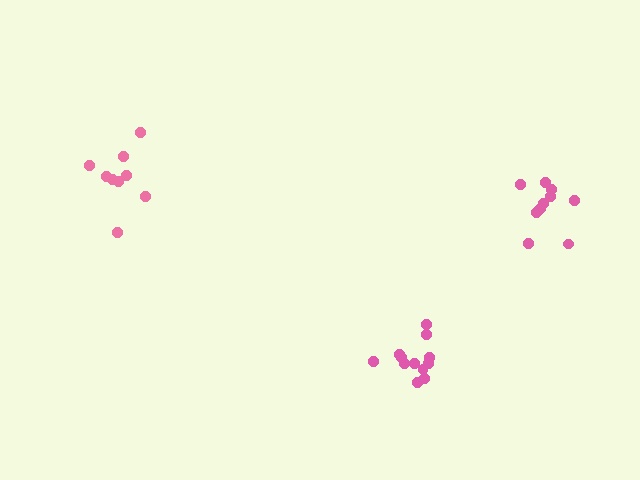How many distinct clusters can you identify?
There are 3 distinct clusters.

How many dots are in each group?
Group 1: 12 dots, Group 2: 10 dots, Group 3: 9 dots (31 total).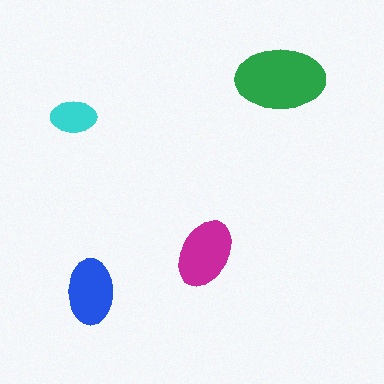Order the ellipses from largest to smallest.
the green one, the magenta one, the blue one, the cyan one.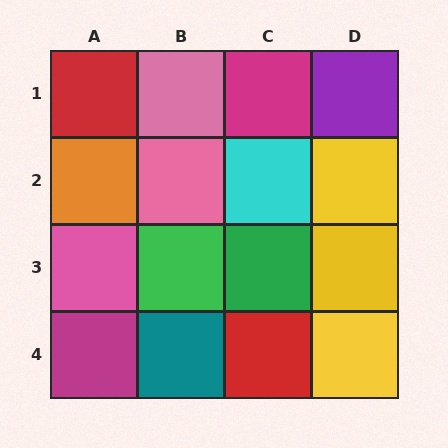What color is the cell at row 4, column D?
Yellow.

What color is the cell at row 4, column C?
Red.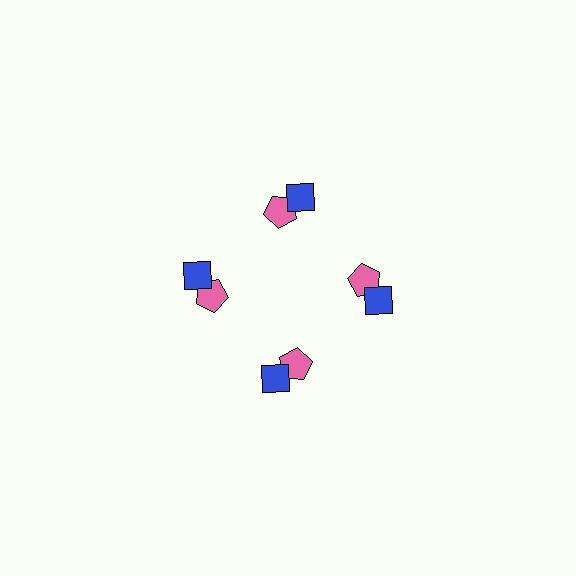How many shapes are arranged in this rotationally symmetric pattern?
There are 8 shapes, arranged in 4 groups of 2.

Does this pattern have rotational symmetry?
Yes, this pattern has 4-fold rotational symmetry. It looks the same after rotating 90 degrees around the center.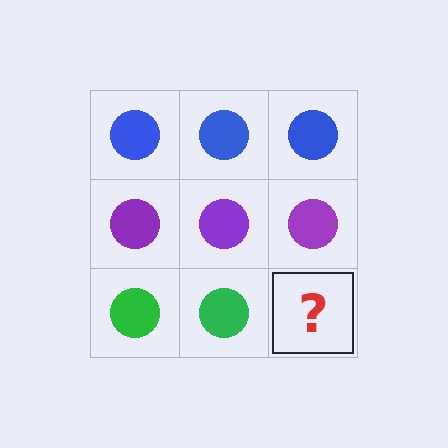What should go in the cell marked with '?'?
The missing cell should contain a green circle.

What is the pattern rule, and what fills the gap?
The rule is that each row has a consistent color. The gap should be filled with a green circle.